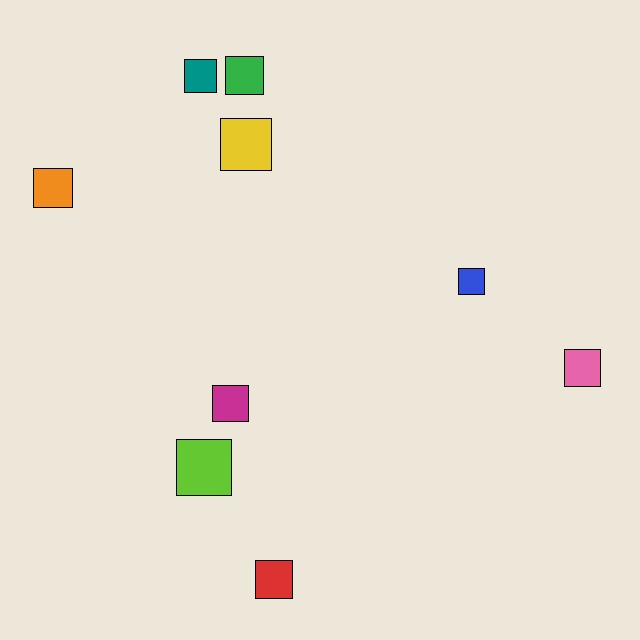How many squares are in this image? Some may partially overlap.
There are 9 squares.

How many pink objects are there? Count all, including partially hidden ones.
There is 1 pink object.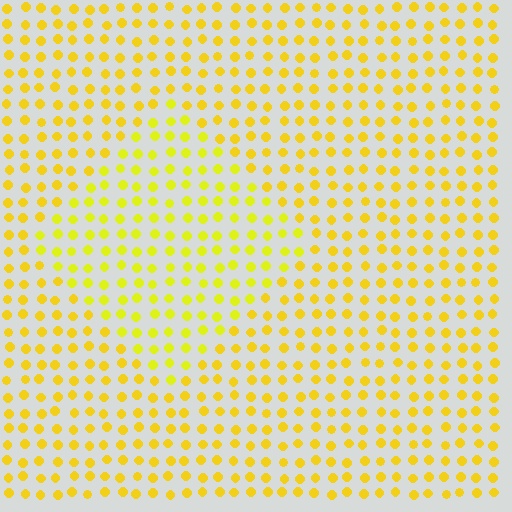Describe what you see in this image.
The image is filled with small yellow elements in a uniform arrangement. A diamond-shaped region is visible where the elements are tinted to a slightly different hue, forming a subtle color boundary.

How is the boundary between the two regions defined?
The boundary is defined purely by a slight shift in hue (about 15 degrees). Spacing, size, and orientation are identical on both sides.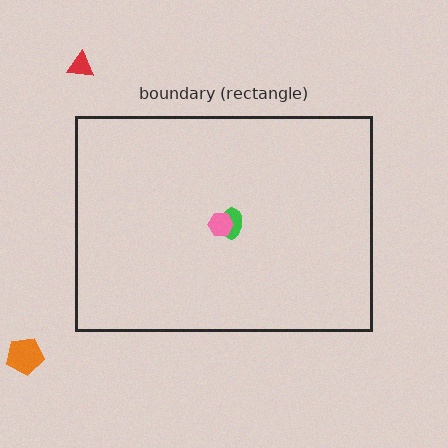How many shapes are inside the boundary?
2 inside, 2 outside.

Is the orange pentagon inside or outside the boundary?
Outside.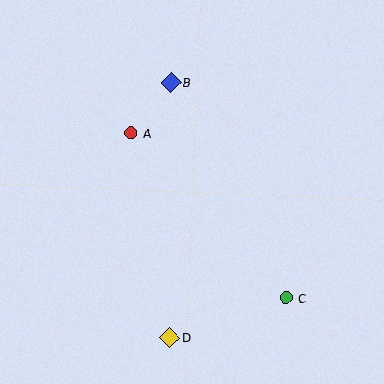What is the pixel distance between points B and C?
The distance between B and C is 245 pixels.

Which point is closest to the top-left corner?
Point A is closest to the top-left corner.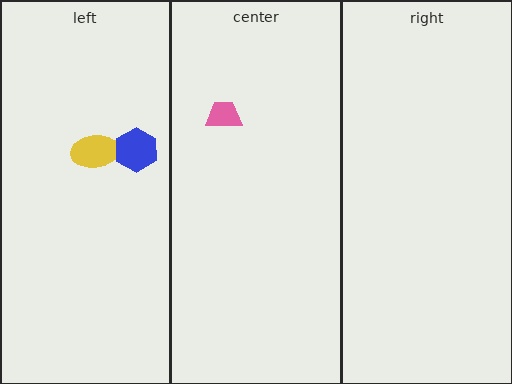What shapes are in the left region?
The yellow ellipse, the blue hexagon.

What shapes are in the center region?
The pink trapezoid.